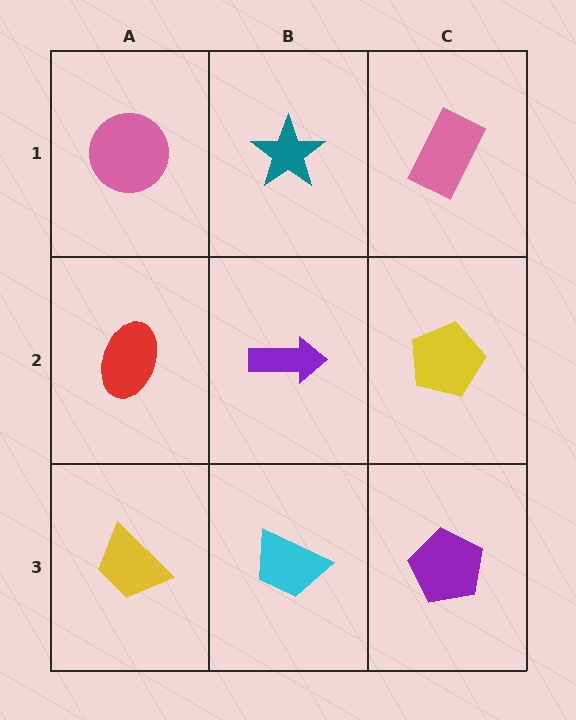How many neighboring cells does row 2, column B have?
4.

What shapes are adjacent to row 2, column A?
A pink circle (row 1, column A), a yellow trapezoid (row 3, column A), a purple arrow (row 2, column B).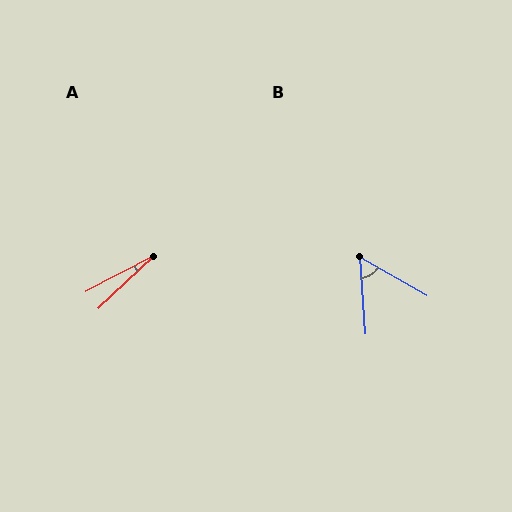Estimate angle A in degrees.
Approximately 16 degrees.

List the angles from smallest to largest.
A (16°), B (56°).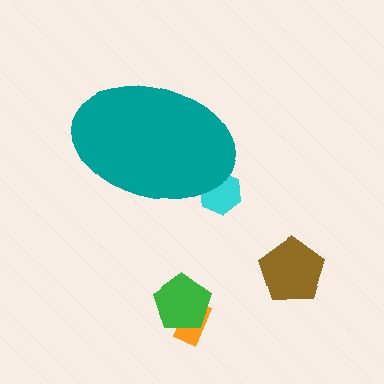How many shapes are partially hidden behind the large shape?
1 shape is partially hidden.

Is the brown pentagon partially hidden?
No, the brown pentagon is fully visible.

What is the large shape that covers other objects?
A teal ellipse.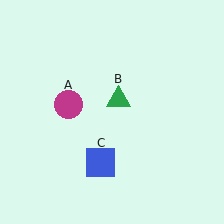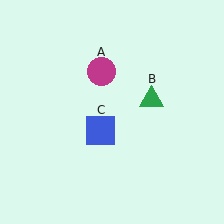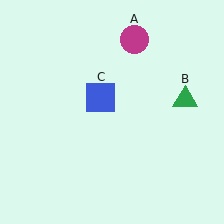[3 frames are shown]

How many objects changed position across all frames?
3 objects changed position: magenta circle (object A), green triangle (object B), blue square (object C).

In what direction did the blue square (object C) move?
The blue square (object C) moved up.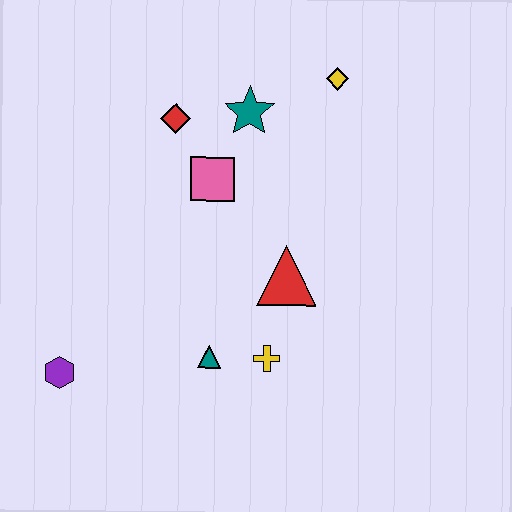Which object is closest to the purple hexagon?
The teal triangle is closest to the purple hexagon.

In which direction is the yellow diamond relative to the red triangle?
The yellow diamond is above the red triangle.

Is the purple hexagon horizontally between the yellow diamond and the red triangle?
No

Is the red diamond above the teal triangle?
Yes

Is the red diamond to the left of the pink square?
Yes